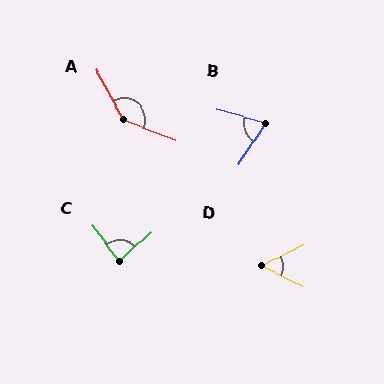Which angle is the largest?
A, at approximately 141 degrees.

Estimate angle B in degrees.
Approximately 73 degrees.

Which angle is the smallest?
D, at approximately 51 degrees.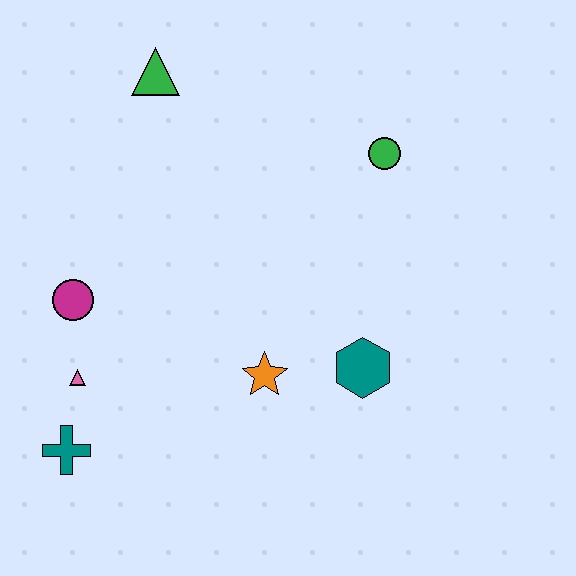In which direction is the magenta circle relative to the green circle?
The magenta circle is to the left of the green circle.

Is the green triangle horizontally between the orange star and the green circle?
No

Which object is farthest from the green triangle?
The teal cross is farthest from the green triangle.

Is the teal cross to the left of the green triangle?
Yes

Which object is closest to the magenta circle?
The pink triangle is closest to the magenta circle.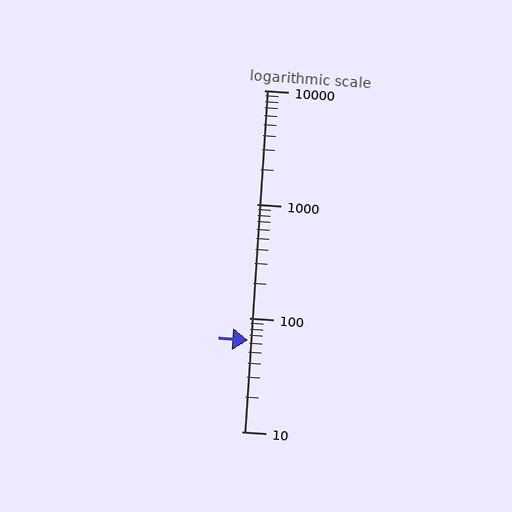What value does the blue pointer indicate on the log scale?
The pointer indicates approximately 64.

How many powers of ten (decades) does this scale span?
The scale spans 3 decades, from 10 to 10000.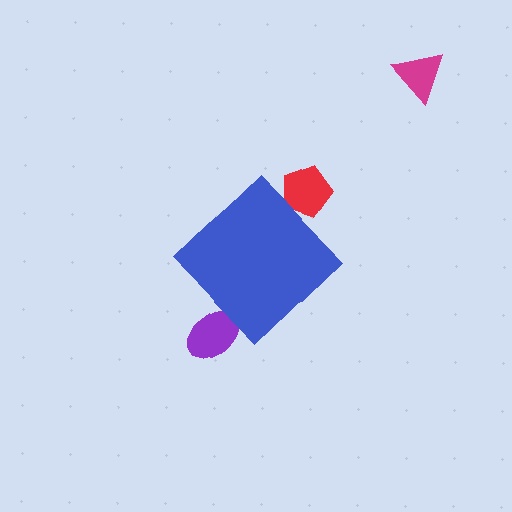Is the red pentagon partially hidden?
Yes, the red pentagon is partially hidden behind the blue diamond.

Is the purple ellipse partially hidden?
Yes, the purple ellipse is partially hidden behind the blue diamond.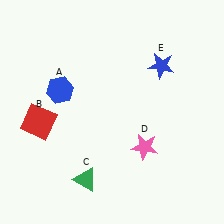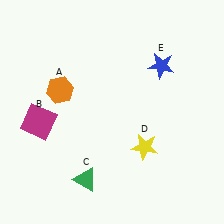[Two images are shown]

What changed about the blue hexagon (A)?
In Image 1, A is blue. In Image 2, it changed to orange.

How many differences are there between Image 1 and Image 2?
There are 3 differences between the two images.